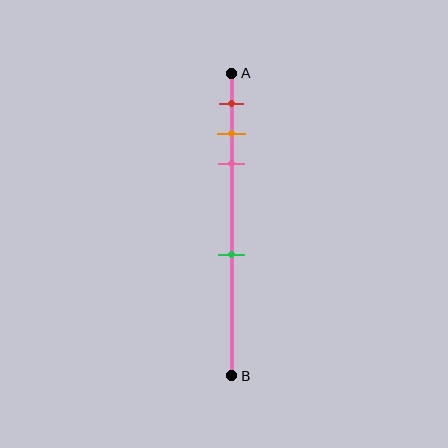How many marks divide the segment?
There are 4 marks dividing the segment.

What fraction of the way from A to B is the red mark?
The red mark is approximately 10% (0.1) of the way from A to B.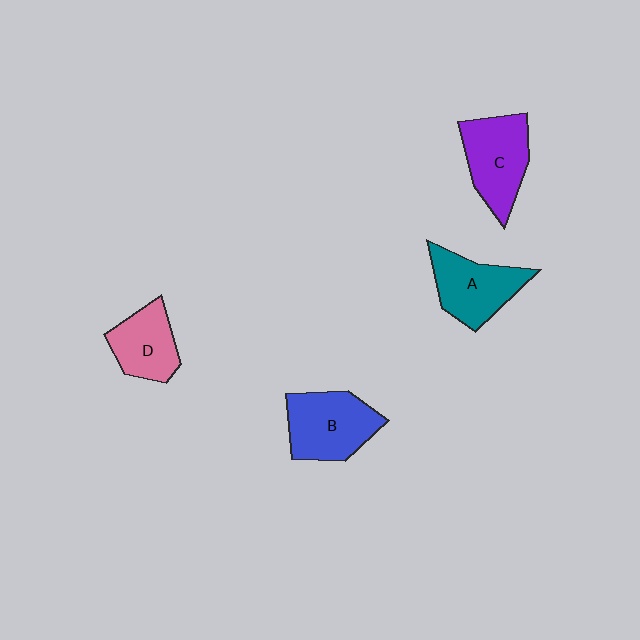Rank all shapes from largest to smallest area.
From largest to smallest: B (blue), C (purple), A (teal), D (pink).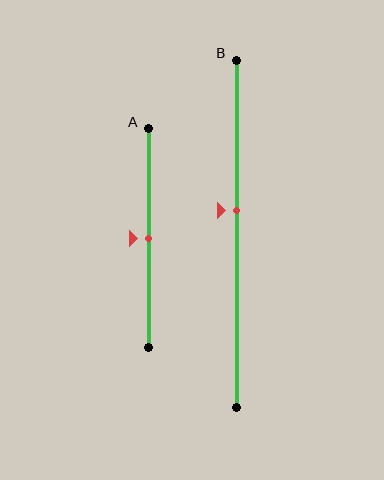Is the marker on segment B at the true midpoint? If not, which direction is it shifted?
No, the marker on segment B is shifted upward by about 7% of the segment length.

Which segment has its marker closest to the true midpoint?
Segment A has its marker closest to the true midpoint.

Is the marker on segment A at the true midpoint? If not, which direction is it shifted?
Yes, the marker on segment A is at the true midpoint.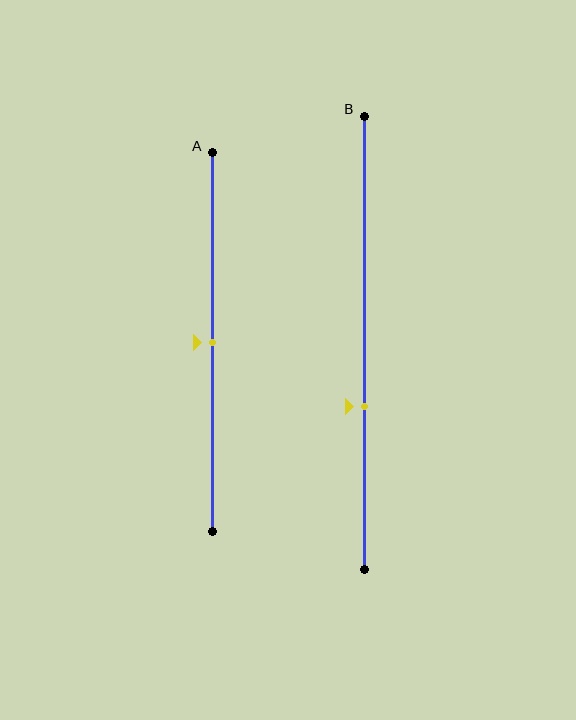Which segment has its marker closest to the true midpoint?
Segment A has its marker closest to the true midpoint.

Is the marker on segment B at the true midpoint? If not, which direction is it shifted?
No, the marker on segment B is shifted downward by about 14% of the segment length.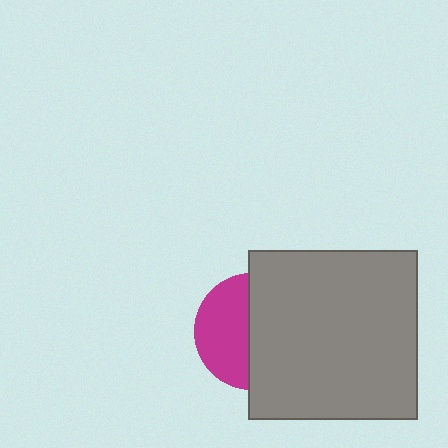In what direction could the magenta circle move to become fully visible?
The magenta circle could move left. That would shift it out from behind the gray square entirely.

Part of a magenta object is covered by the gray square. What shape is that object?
It is a circle.